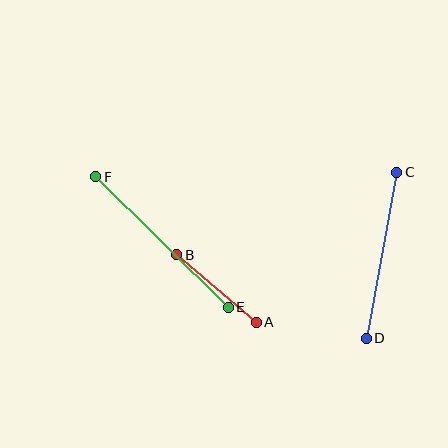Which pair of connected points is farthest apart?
Points E and F are farthest apart.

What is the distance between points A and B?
The distance is approximately 104 pixels.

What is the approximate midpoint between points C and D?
The midpoint is at approximately (382, 255) pixels.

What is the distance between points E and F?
The distance is approximately 186 pixels.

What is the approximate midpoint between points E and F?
The midpoint is at approximately (162, 242) pixels.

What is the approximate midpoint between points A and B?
The midpoint is at approximately (217, 288) pixels.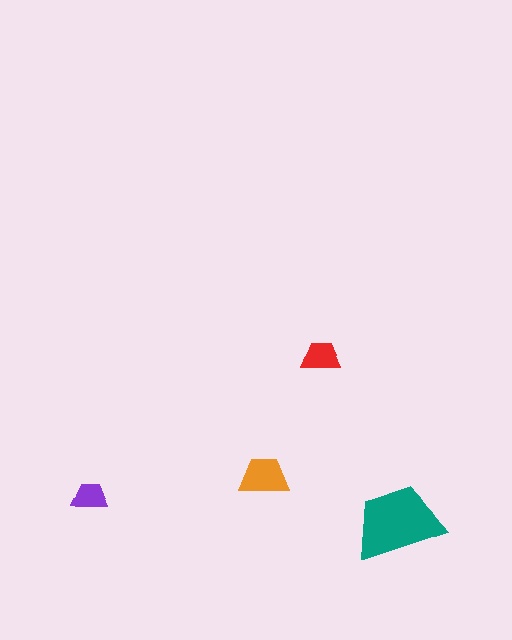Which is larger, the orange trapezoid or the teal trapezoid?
The teal one.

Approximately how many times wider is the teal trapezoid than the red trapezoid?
About 2.5 times wider.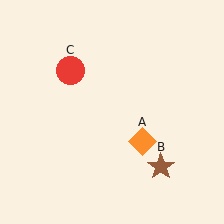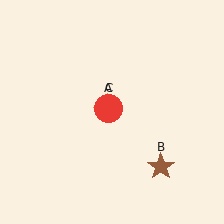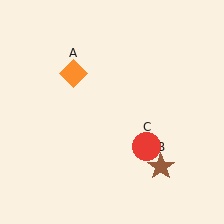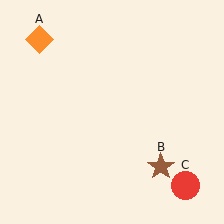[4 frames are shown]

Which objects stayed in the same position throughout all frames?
Brown star (object B) remained stationary.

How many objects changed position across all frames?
2 objects changed position: orange diamond (object A), red circle (object C).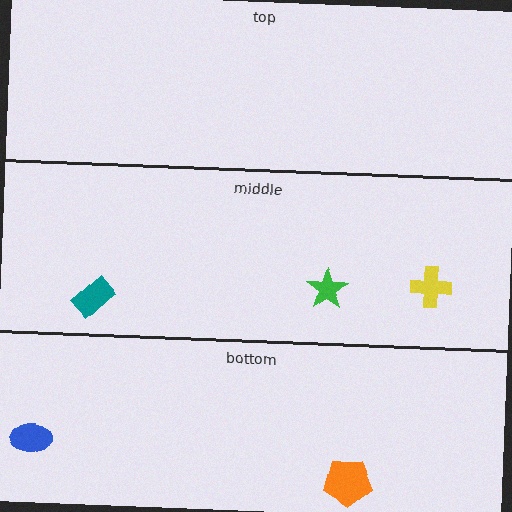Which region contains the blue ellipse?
The bottom region.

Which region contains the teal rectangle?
The middle region.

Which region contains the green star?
The middle region.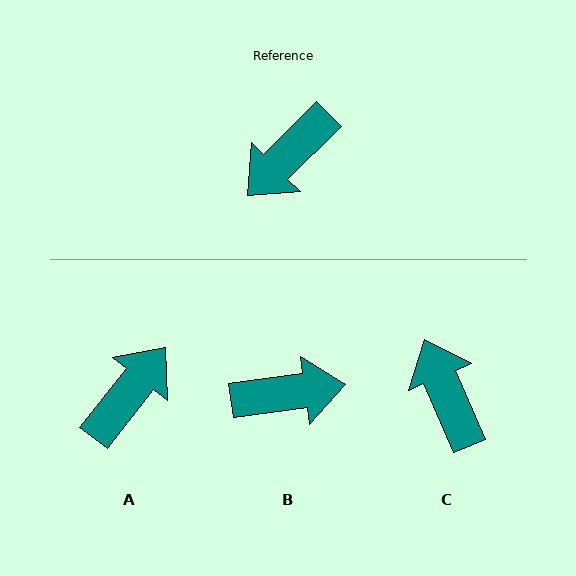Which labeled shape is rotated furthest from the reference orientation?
A, about 173 degrees away.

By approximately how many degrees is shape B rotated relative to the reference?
Approximately 143 degrees counter-clockwise.